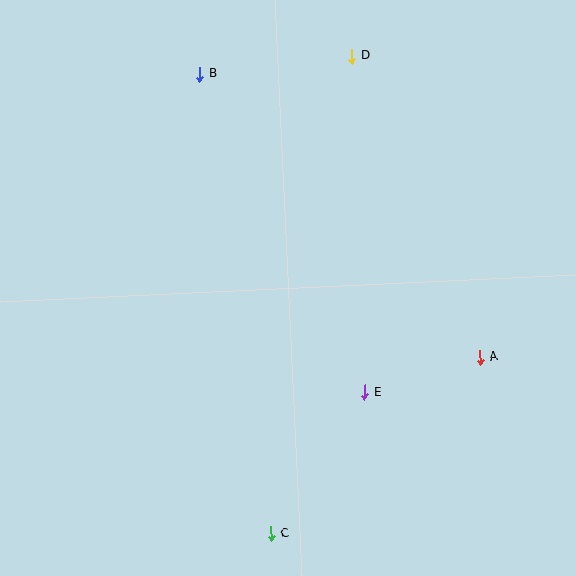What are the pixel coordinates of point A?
Point A is at (480, 357).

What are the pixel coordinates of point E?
Point E is at (365, 392).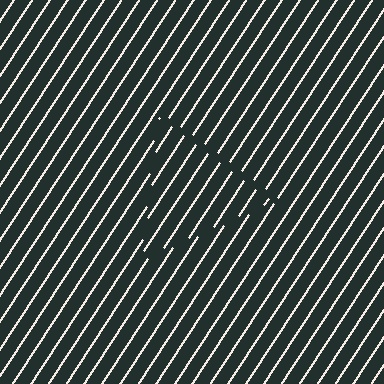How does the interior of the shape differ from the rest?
The interior of the shape contains the same grating, shifted by half a period — the contour is defined by the phase discontinuity where line-ends from the inner and outer gratings abut.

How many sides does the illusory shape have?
3 sides — the line-ends trace a triangle.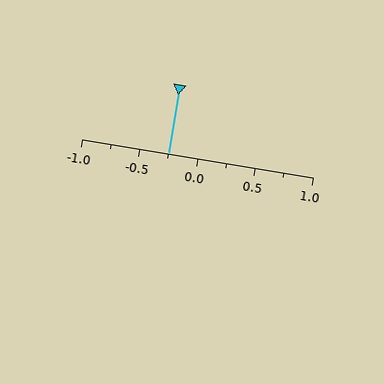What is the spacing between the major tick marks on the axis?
The major ticks are spaced 0.5 apart.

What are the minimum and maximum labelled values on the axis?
The axis runs from -1.0 to 1.0.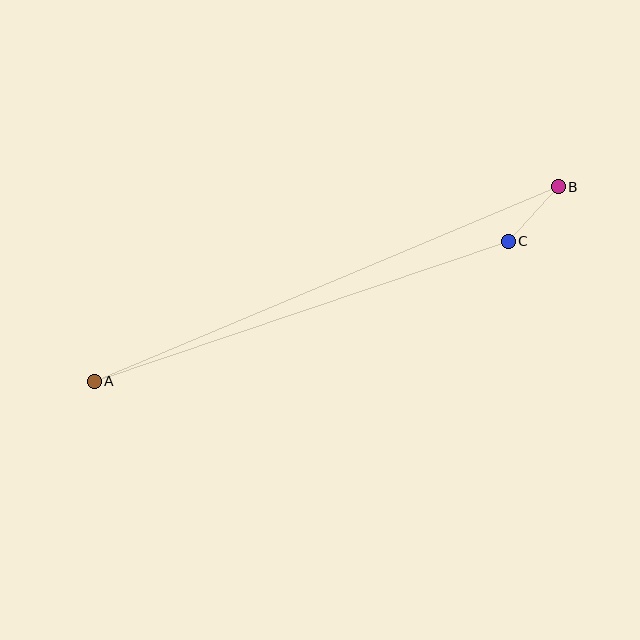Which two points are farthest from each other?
Points A and B are farthest from each other.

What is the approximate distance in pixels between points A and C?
The distance between A and C is approximately 437 pixels.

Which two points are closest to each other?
Points B and C are closest to each other.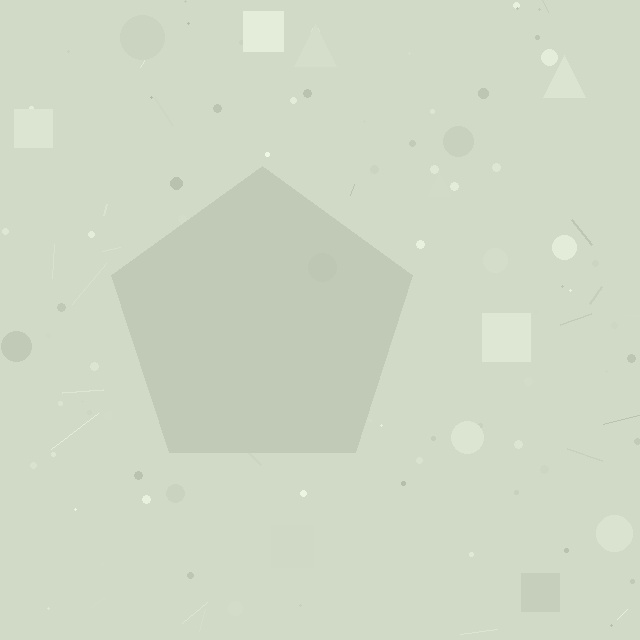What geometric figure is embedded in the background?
A pentagon is embedded in the background.